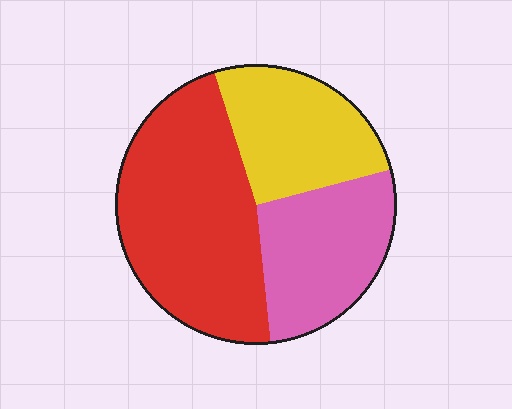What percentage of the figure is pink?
Pink takes up about one quarter (1/4) of the figure.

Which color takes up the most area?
Red, at roughly 45%.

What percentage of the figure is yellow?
Yellow covers roughly 25% of the figure.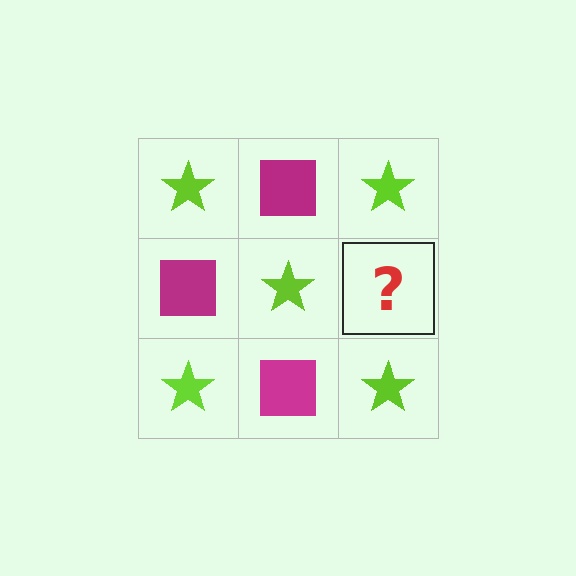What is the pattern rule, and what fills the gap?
The rule is that it alternates lime star and magenta square in a checkerboard pattern. The gap should be filled with a magenta square.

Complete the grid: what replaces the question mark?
The question mark should be replaced with a magenta square.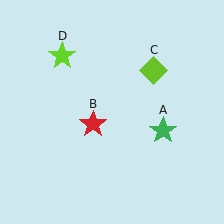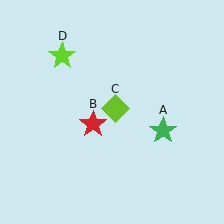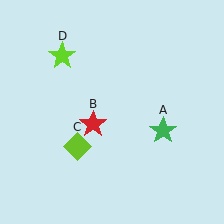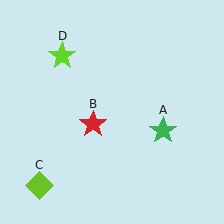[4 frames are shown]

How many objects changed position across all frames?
1 object changed position: lime diamond (object C).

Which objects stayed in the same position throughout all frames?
Green star (object A) and red star (object B) and lime star (object D) remained stationary.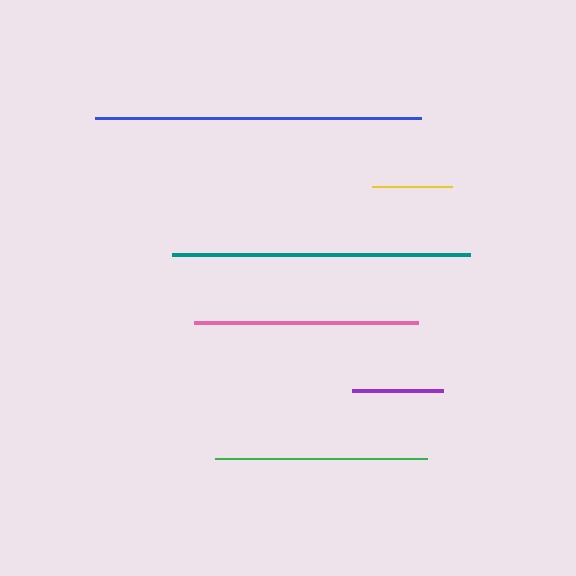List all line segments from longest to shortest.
From longest to shortest: blue, teal, pink, green, purple, yellow.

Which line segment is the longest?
The blue line is the longest at approximately 326 pixels.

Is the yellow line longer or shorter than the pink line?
The pink line is longer than the yellow line.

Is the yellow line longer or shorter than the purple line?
The purple line is longer than the yellow line.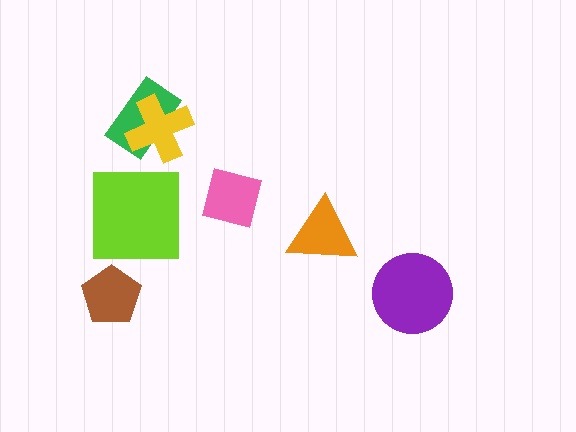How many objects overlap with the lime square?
0 objects overlap with the lime square.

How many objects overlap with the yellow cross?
1 object overlaps with the yellow cross.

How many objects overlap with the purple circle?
0 objects overlap with the purple circle.